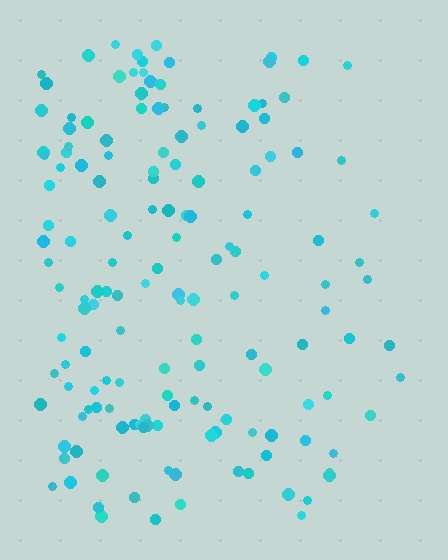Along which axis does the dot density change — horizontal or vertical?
Horizontal.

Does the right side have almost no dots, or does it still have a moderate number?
Still a moderate number, just noticeably fewer than the left.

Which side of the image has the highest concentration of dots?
The left.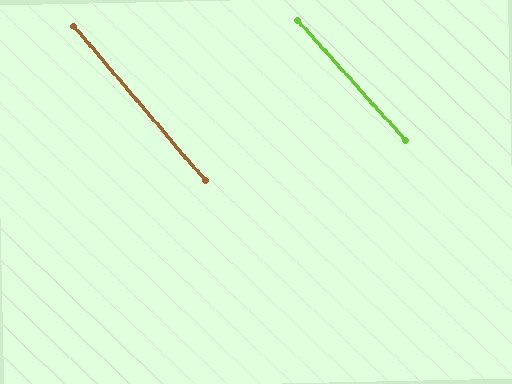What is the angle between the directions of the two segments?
Approximately 1 degree.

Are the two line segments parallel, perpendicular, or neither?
Parallel — their directions differ by only 1.4°.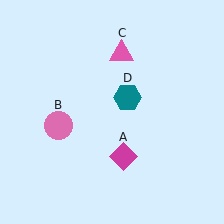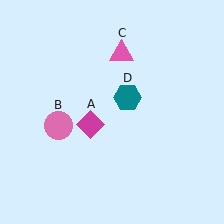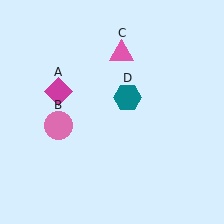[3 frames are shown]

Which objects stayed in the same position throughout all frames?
Pink circle (object B) and pink triangle (object C) and teal hexagon (object D) remained stationary.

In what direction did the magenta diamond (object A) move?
The magenta diamond (object A) moved up and to the left.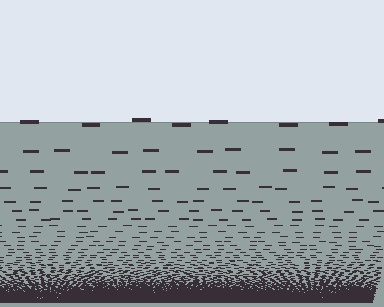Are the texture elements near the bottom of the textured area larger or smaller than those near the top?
Smaller. The gradient is inverted — elements near the bottom are smaller and denser.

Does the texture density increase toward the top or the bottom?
Density increases toward the bottom.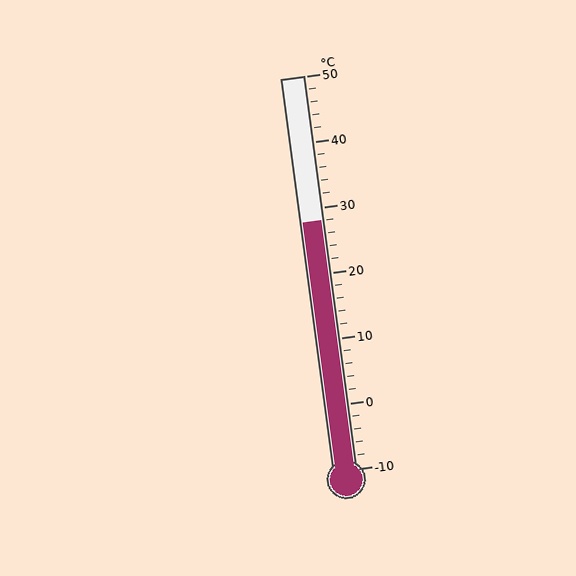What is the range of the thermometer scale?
The thermometer scale ranges from -10°C to 50°C.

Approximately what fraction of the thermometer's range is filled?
The thermometer is filled to approximately 65% of its range.